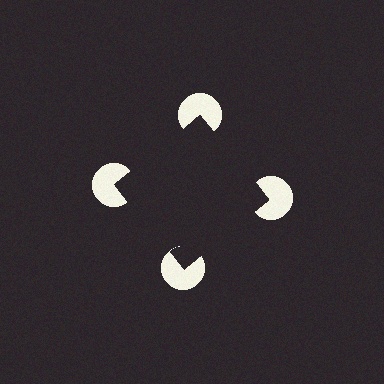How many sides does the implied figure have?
4 sides.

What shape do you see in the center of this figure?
An illusory square — its edges are inferred from the aligned wedge cuts in the pac-man discs, not physically drawn.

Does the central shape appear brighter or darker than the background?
It typically appears slightly darker than the background, even though no actual brightness change is drawn.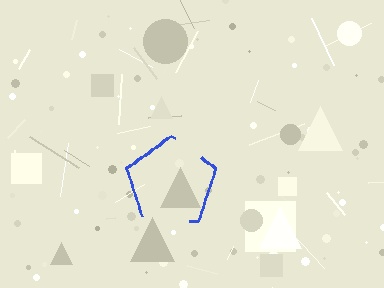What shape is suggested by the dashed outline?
The dashed outline suggests a pentagon.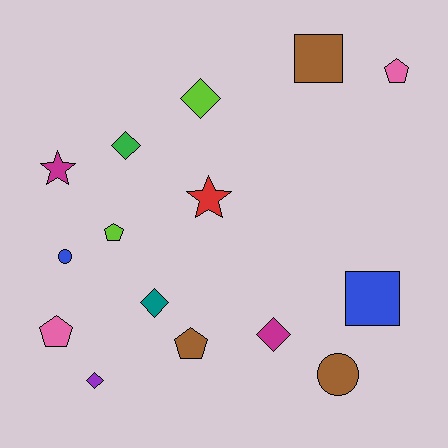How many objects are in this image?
There are 15 objects.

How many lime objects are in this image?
There are 2 lime objects.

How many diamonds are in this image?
There are 5 diamonds.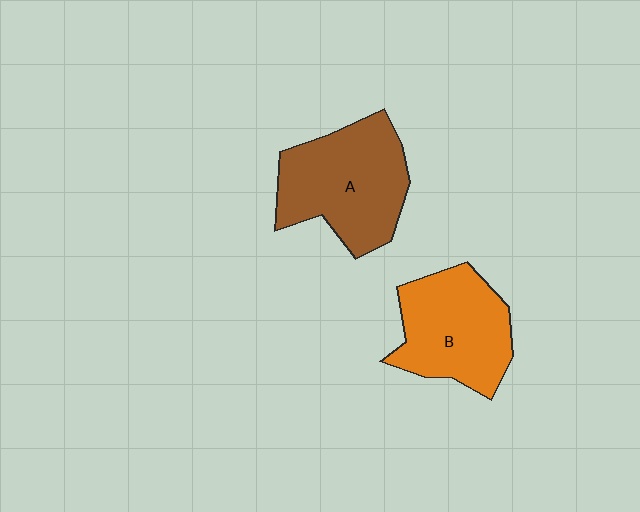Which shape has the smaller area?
Shape B (orange).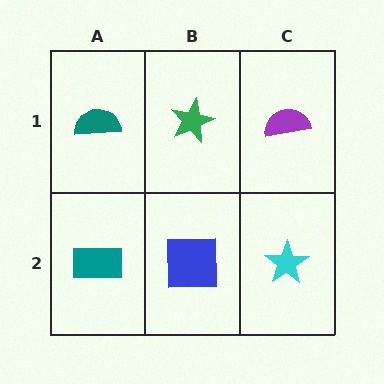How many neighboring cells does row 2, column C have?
2.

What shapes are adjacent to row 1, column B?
A blue square (row 2, column B), a teal semicircle (row 1, column A), a purple semicircle (row 1, column C).